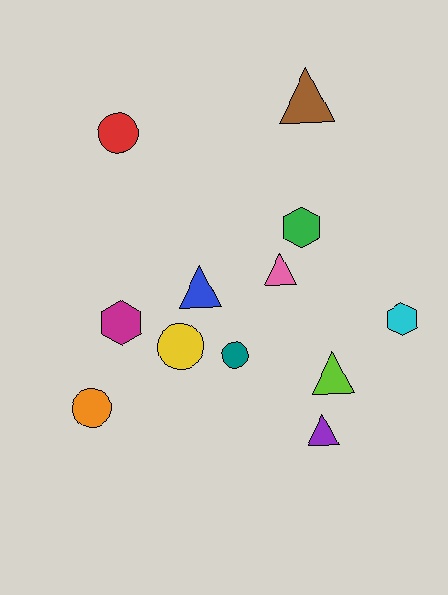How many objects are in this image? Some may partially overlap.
There are 12 objects.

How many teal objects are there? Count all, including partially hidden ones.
There is 1 teal object.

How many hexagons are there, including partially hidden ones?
There are 3 hexagons.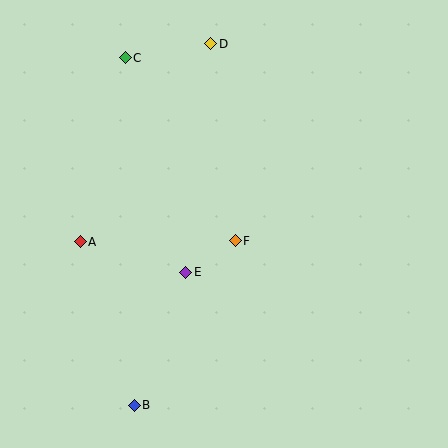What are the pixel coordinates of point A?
Point A is at (80, 242).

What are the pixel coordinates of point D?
Point D is at (211, 44).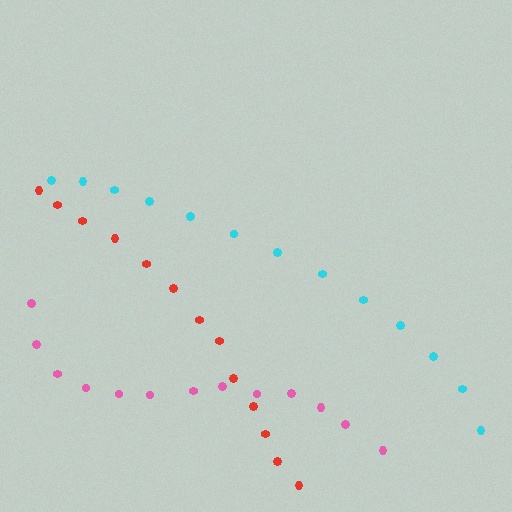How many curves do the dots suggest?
There are 3 distinct paths.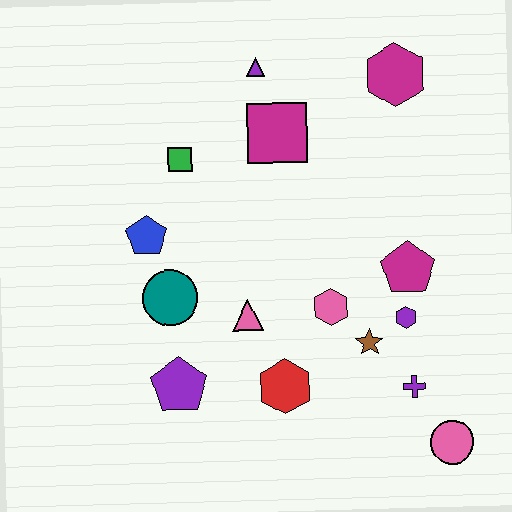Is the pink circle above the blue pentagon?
No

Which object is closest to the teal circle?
The blue pentagon is closest to the teal circle.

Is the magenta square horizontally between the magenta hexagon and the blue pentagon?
Yes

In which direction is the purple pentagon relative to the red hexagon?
The purple pentagon is to the left of the red hexagon.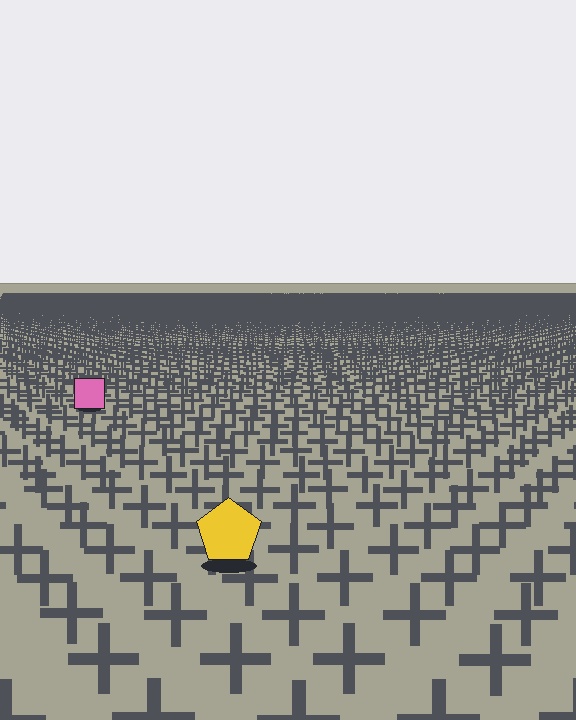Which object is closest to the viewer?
The yellow pentagon is closest. The texture marks near it are larger and more spread out.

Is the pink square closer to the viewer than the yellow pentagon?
No. The yellow pentagon is closer — you can tell from the texture gradient: the ground texture is coarser near it.